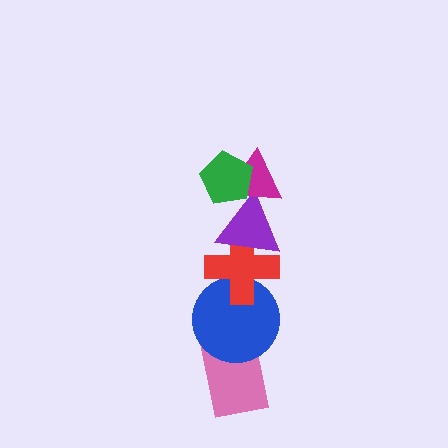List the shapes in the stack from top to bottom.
From top to bottom: the green pentagon, the magenta triangle, the purple triangle, the red cross, the blue circle, the pink rectangle.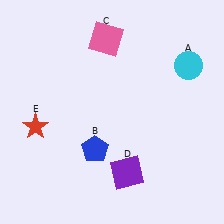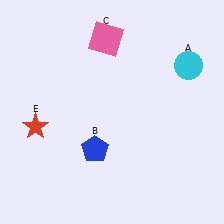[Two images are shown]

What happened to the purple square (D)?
The purple square (D) was removed in Image 2. It was in the bottom-right area of Image 1.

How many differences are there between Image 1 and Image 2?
There is 1 difference between the two images.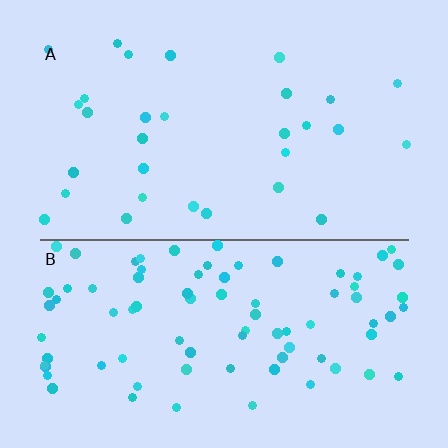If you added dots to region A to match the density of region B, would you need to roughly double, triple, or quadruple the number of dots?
Approximately triple.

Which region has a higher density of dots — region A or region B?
B (the bottom).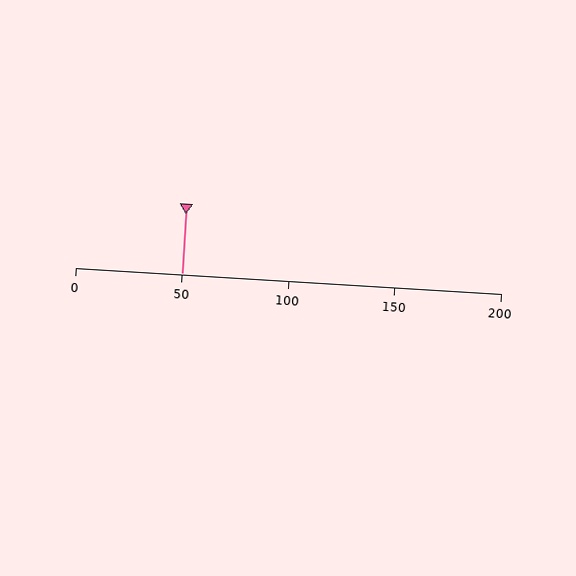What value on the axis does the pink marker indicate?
The marker indicates approximately 50.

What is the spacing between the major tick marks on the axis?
The major ticks are spaced 50 apart.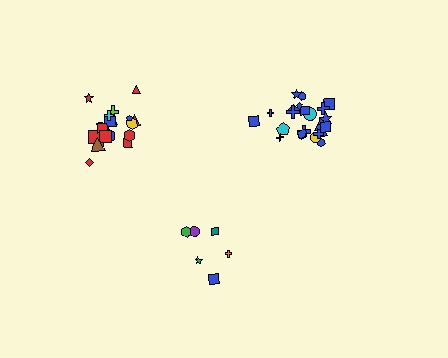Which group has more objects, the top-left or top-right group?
The top-right group.